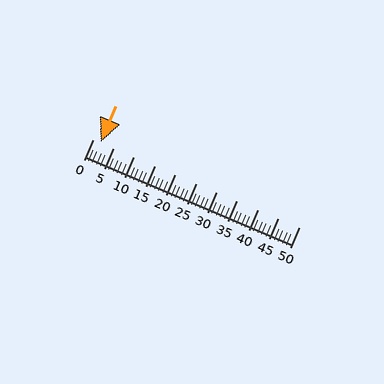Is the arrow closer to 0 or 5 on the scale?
The arrow is closer to 0.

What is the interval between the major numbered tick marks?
The major tick marks are spaced 5 units apart.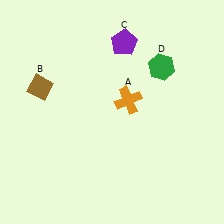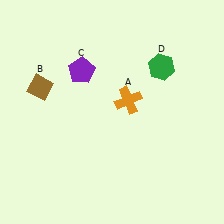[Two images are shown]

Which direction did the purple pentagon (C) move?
The purple pentagon (C) moved left.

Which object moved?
The purple pentagon (C) moved left.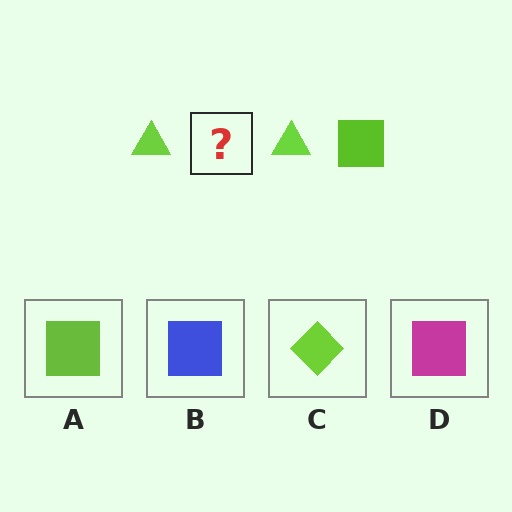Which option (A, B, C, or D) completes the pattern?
A.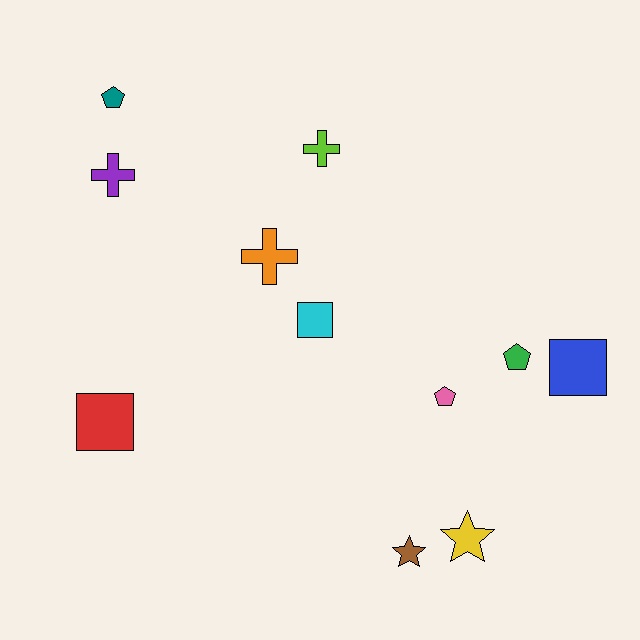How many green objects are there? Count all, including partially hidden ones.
There is 1 green object.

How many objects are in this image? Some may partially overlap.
There are 11 objects.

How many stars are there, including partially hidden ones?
There are 2 stars.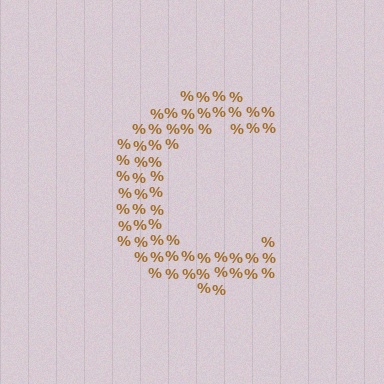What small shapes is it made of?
It is made of small percent signs.